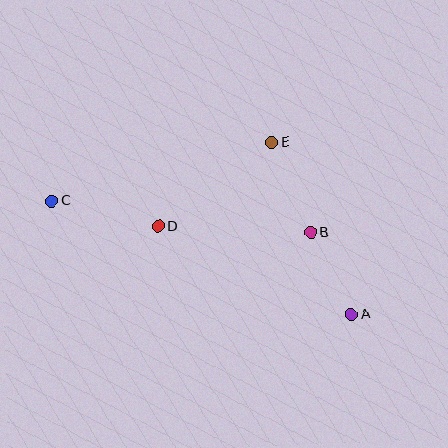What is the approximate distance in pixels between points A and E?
The distance between A and E is approximately 189 pixels.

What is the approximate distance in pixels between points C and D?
The distance between C and D is approximately 110 pixels.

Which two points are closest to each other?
Points A and B are closest to each other.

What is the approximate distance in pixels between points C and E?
The distance between C and E is approximately 228 pixels.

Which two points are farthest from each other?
Points A and C are farthest from each other.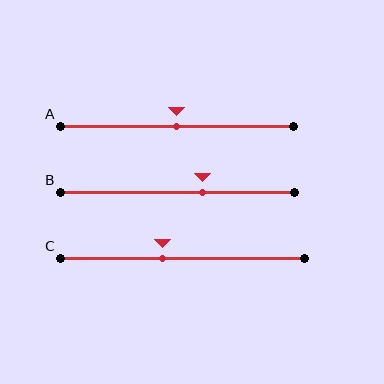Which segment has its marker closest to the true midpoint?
Segment A has its marker closest to the true midpoint.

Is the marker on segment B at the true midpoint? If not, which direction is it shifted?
No, the marker on segment B is shifted to the right by about 11% of the segment length.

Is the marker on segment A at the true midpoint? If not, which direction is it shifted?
Yes, the marker on segment A is at the true midpoint.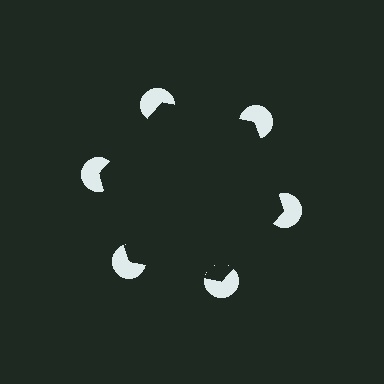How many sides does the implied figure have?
6 sides.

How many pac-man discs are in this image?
There are 6 — one at each vertex of the illusory hexagon.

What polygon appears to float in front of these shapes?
An illusory hexagon — its edges are inferred from the aligned wedge cuts in the pac-man discs, not physically drawn.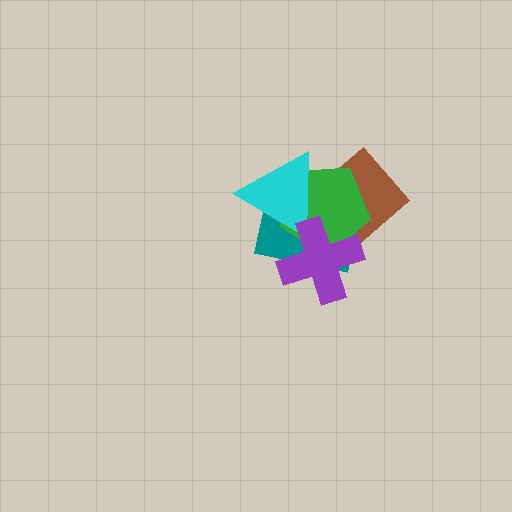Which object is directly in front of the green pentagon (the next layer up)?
The cyan triangle is directly in front of the green pentagon.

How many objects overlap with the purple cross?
4 objects overlap with the purple cross.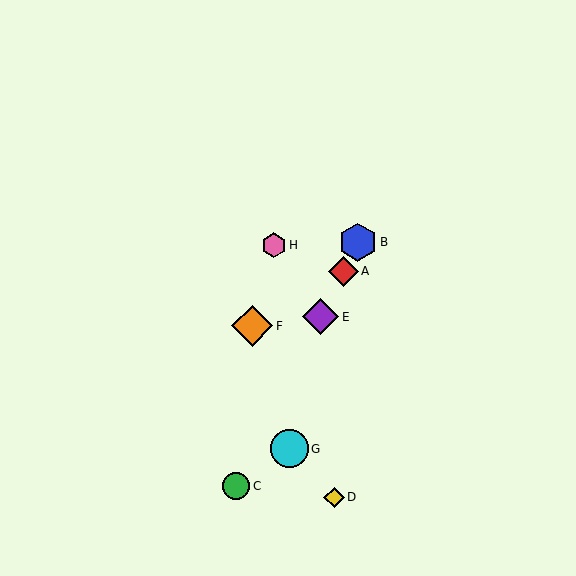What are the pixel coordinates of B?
Object B is at (358, 242).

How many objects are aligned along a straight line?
4 objects (A, B, C, E) are aligned along a straight line.